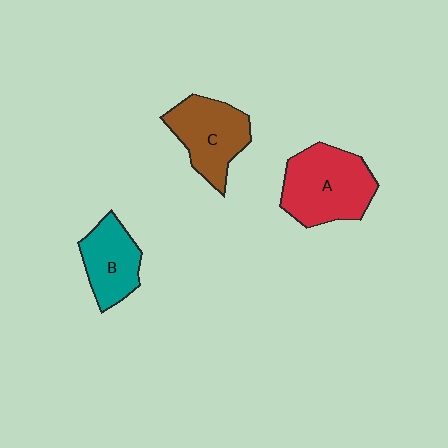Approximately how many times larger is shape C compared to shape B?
Approximately 1.2 times.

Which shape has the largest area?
Shape A (red).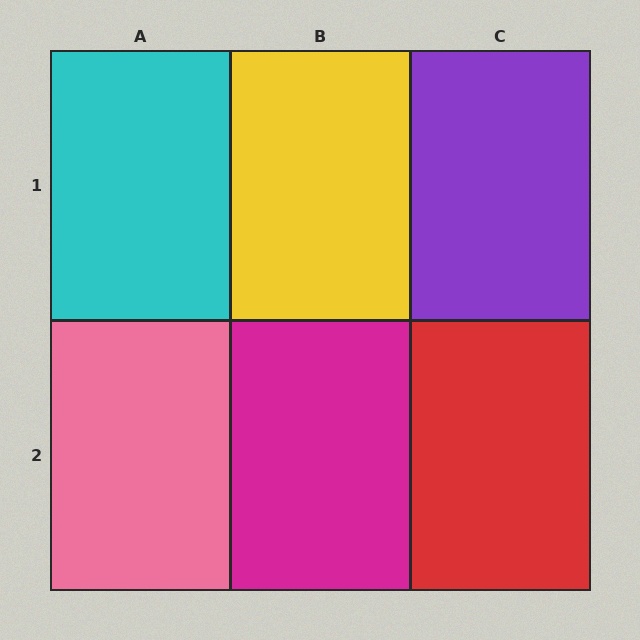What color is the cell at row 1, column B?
Yellow.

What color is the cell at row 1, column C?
Purple.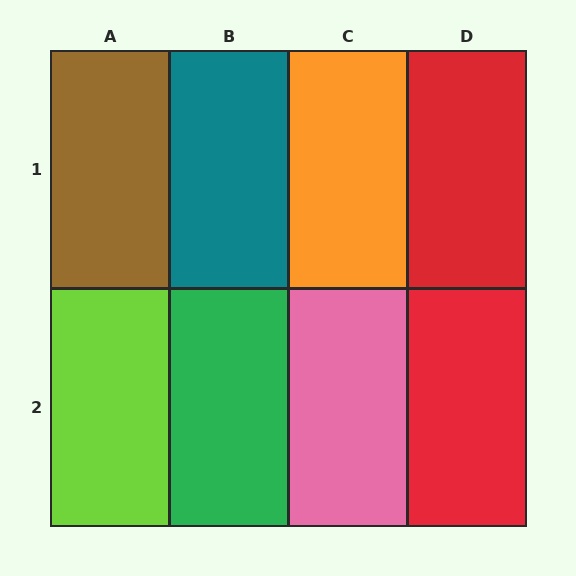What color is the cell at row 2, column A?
Lime.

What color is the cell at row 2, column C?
Pink.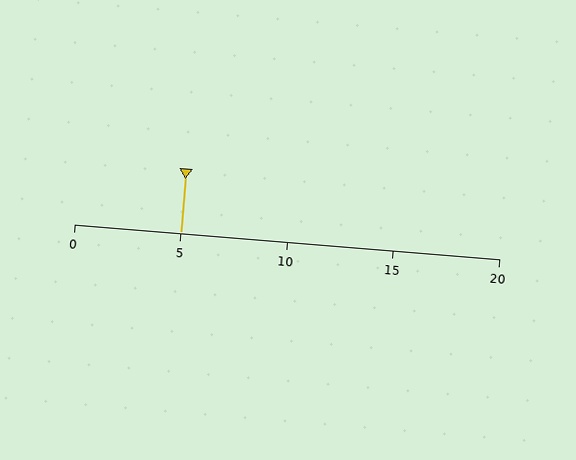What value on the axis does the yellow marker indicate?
The marker indicates approximately 5.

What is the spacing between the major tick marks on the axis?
The major ticks are spaced 5 apart.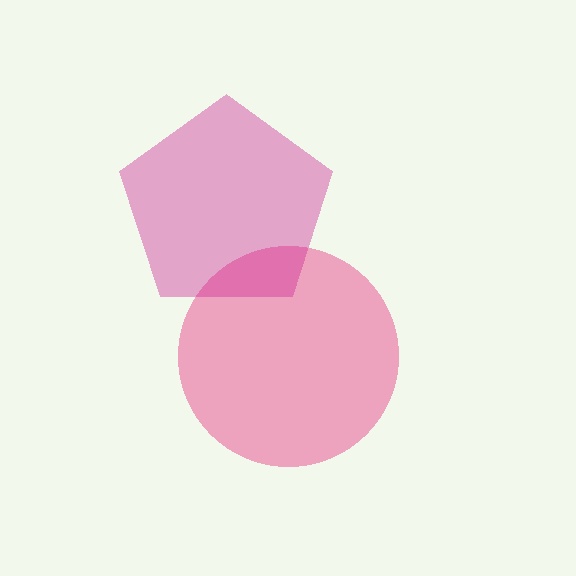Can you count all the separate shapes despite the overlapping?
Yes, there are 2 separate shapes.